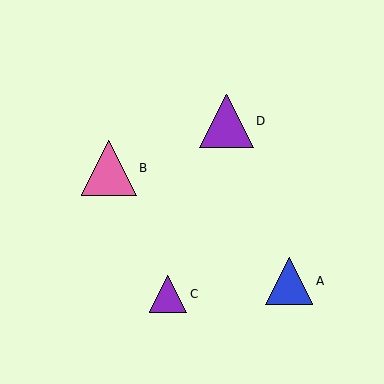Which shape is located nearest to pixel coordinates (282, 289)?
The blue triangle (labeled A) at (289, 281) is nearest to that location.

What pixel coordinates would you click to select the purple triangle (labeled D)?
Click at (226, 121) to select the purple triangle D.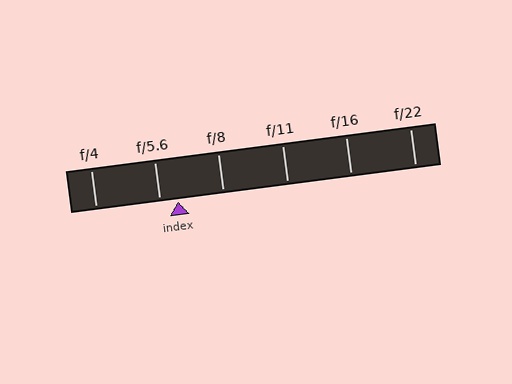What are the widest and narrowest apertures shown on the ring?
The widest aperture shown is f/4 and the narrowest is f/22.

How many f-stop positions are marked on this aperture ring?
There are 6 f-stop positions marked.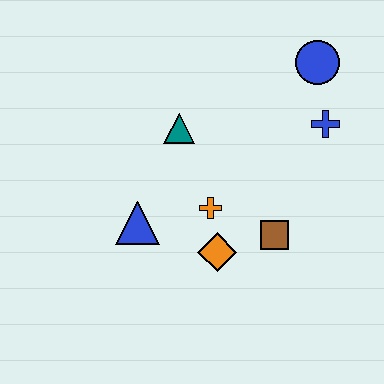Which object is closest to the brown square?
The orange diamond is closest to the brown square.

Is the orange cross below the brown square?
No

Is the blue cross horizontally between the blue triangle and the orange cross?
No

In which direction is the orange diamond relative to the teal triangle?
The orange diamond is below the teal triangle.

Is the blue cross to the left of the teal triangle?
No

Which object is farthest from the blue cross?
The blue triangle is farthest from the blue cross.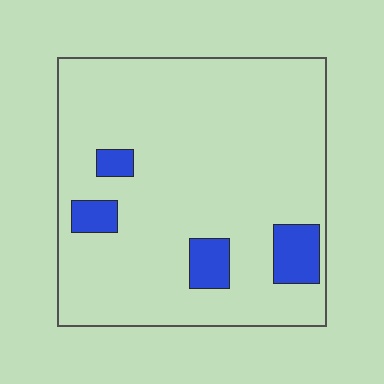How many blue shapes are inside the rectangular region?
4.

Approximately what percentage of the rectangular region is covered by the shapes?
Approximately 10%.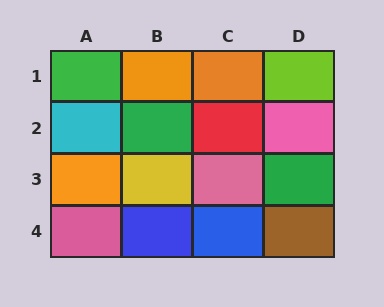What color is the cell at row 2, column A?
Cyan.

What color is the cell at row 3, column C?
Pink.